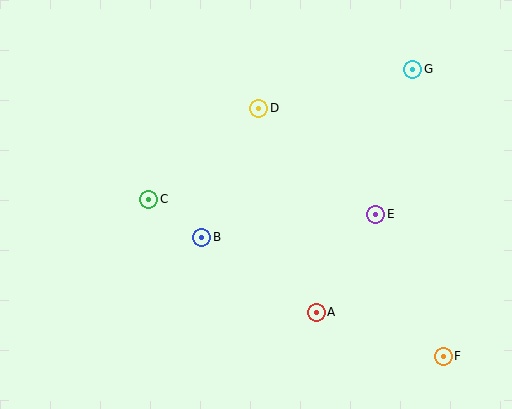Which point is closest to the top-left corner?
Point C is closest to the top-left corner.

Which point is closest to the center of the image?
Point B at (202, 237) is closest to the center.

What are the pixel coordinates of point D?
Point D is at (259, 108).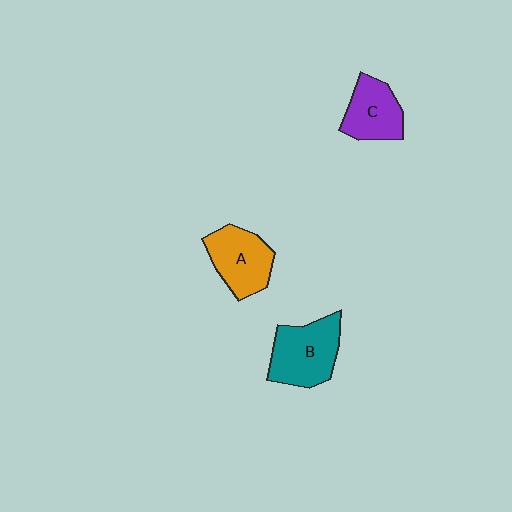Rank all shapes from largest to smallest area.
From largest to smallest: B (teal), A (orange), C (purple).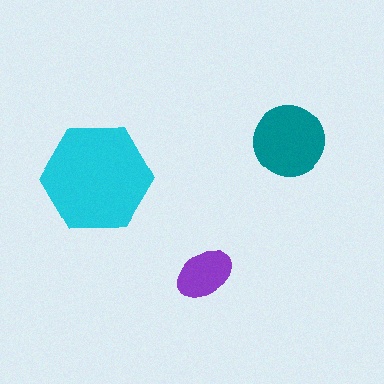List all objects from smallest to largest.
The purple ellipse, the teal circle, the cyan hexagon.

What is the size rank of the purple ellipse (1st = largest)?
3rd.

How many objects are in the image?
There are 3 objects in the image.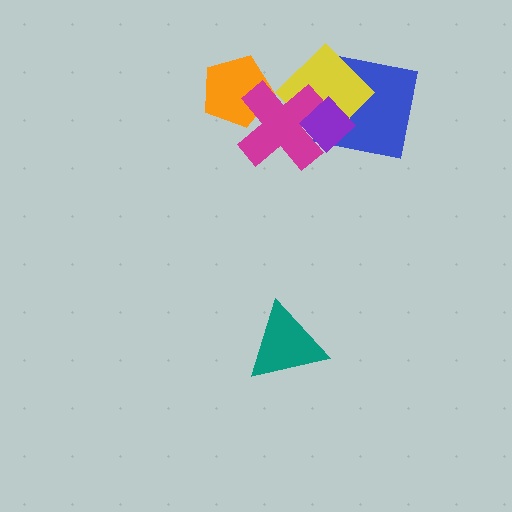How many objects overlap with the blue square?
2 objects overlap with the blue square.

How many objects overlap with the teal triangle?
0 objects overlap with the teal triangle.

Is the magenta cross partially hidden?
Yes, it is partially covered by another shape.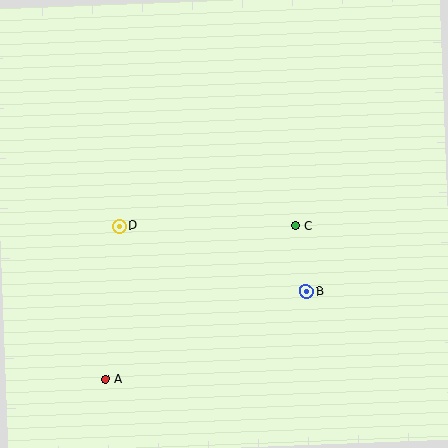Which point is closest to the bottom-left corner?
Point A is closest to the bottom-left corner.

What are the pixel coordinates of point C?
Point C is at (295, 226).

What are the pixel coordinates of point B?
Point B is at (306, 292).